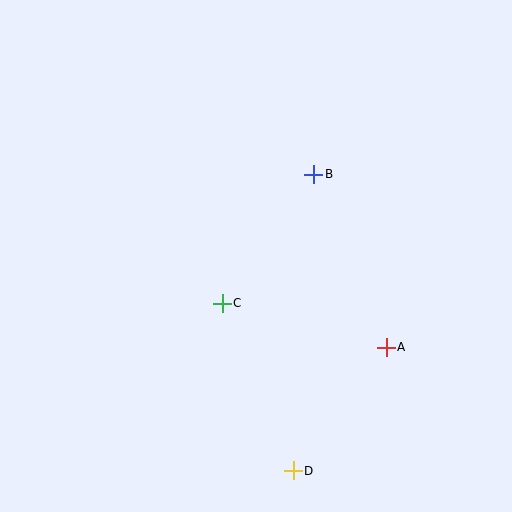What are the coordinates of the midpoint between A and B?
The midpoint between A and B is at (350, 261).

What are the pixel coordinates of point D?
Point D is at (293, 471).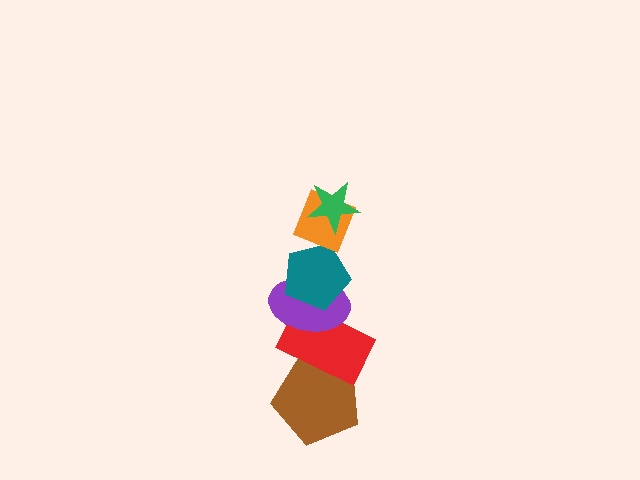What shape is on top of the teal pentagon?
The orange diamond is on top of the teal pentagon.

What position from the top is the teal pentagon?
The teal pentagon is 3rd from the top.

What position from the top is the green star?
The green star is 1st from the top.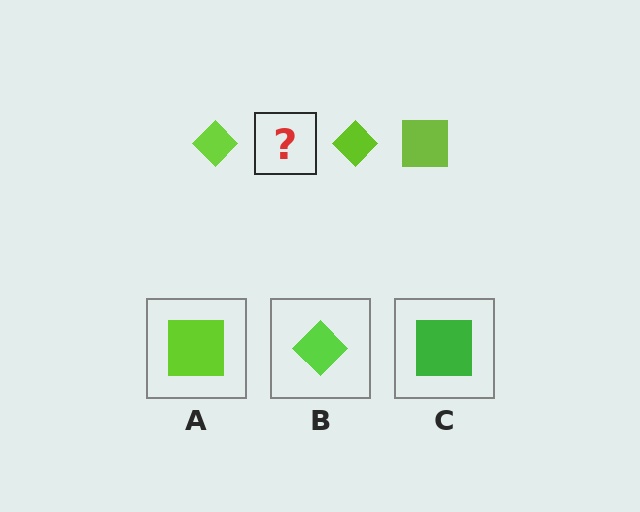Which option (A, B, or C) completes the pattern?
A.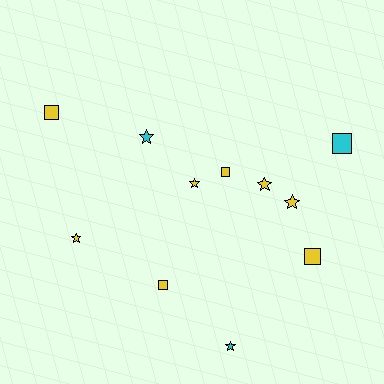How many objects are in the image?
There are 11 objects.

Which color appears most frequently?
Yellow, with 8 objects.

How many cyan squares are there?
There is 1 cyan square.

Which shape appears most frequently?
Star, with 6 objects.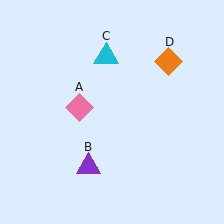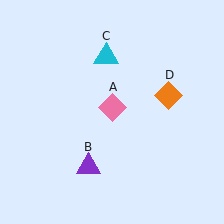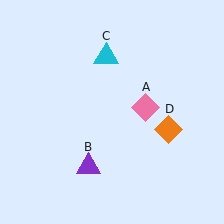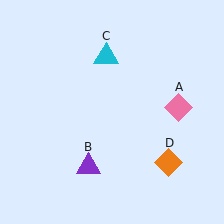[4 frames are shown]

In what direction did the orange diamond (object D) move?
The orange diamond (object D) moved down.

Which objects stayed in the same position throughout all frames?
Purple triangle (object B) and cyan triangle (object C) remained stationary.